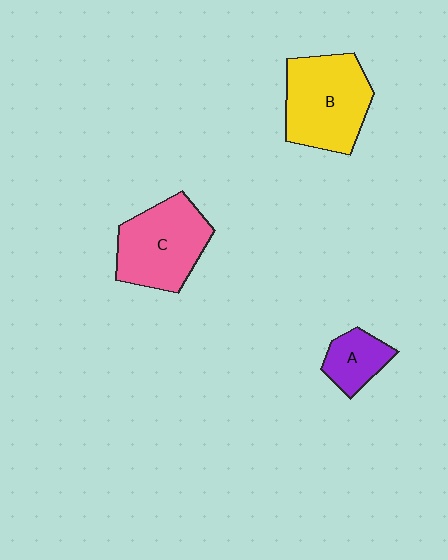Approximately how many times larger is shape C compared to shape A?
Approximately 2.2 times.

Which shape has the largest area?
Shape B (yellow).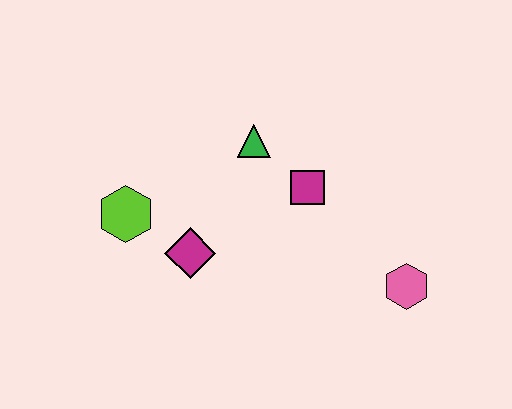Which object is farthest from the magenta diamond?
The pink hexagon is farthest from the magenta diamond.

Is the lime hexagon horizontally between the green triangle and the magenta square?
No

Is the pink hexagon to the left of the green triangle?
No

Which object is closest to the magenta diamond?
The lime hexagon is closest to the magenta diamond.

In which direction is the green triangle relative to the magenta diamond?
The green triangle is above the magenta diamond.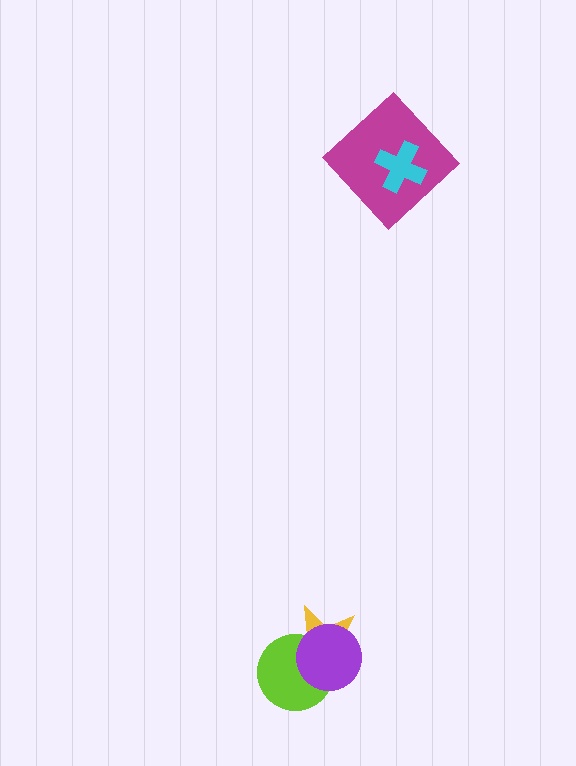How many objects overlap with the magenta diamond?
1 object overlaps with the magenta diamond.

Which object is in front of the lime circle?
The purple circle is in front of the lime circle.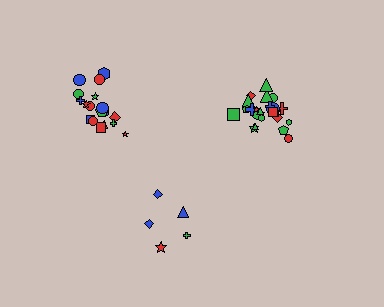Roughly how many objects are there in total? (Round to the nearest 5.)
Roughly 50 objects in total.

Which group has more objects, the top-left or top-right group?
The top-right group.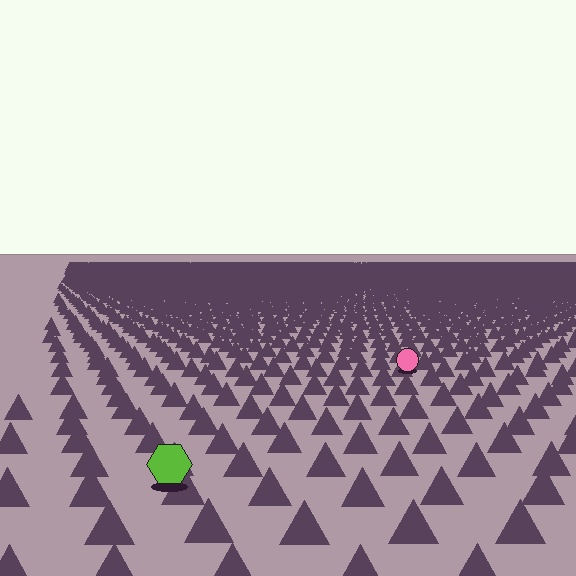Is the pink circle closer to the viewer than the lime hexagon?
No. The lime hexagon is closer — you can tell from the texture gradient: the ground texture is coarser near it.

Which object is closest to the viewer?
The lime hexagon is closest. The texture marks near it are larger and more spread out.